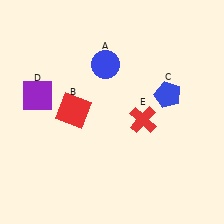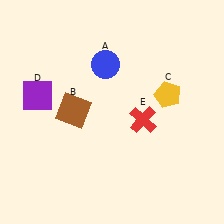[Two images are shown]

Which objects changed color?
B changed from red to brown. C changed from blue to yellow.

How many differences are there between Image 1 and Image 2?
There are 2 differences between the two images.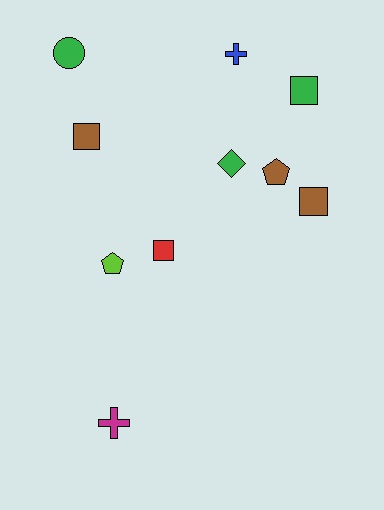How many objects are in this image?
There are 10 objects.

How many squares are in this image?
There are 4 squares.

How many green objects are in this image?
There are 3 green objects.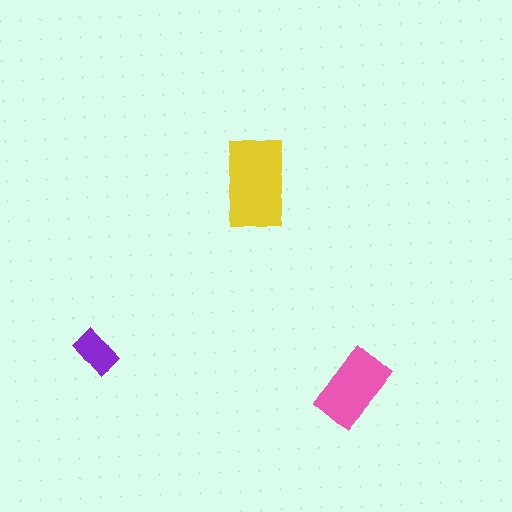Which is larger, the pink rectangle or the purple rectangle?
The pink one.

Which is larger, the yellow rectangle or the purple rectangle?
The yellow one.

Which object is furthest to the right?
The pink rectangle is rightmost.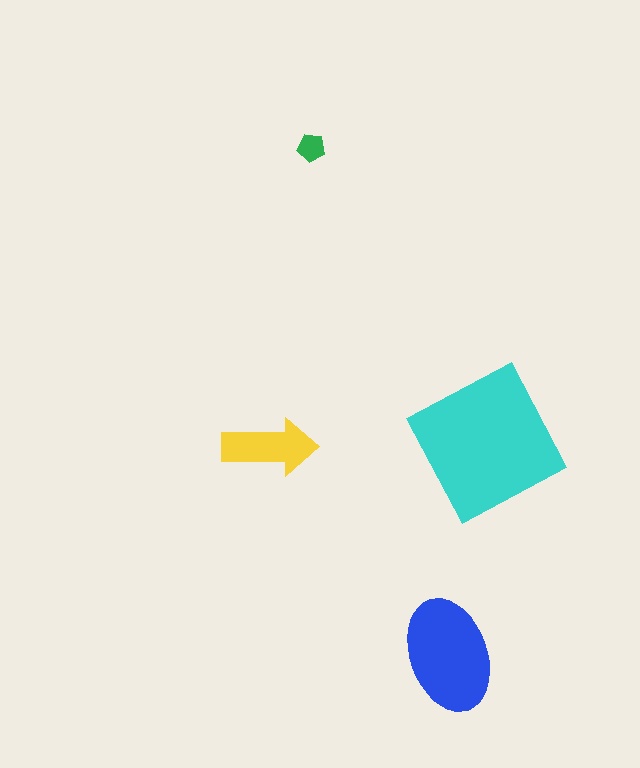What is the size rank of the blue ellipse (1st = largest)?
2nd.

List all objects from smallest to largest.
The green pentagon, the yellow arrow, the blue ellipse, the cyan square.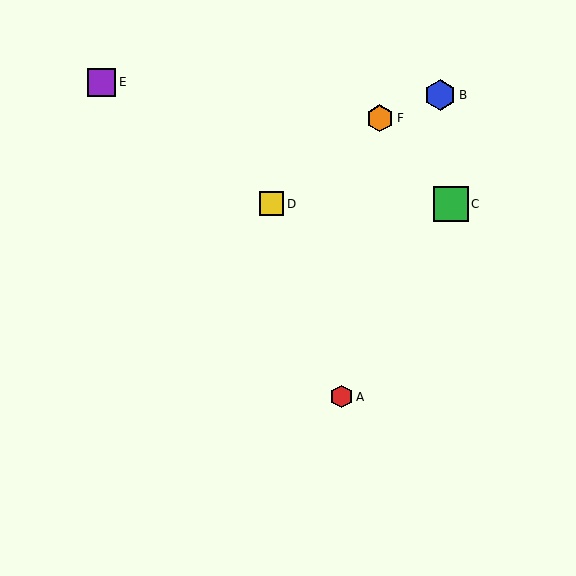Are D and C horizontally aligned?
Yes, both are at y≈204.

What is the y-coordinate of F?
Object F is at y≈118.